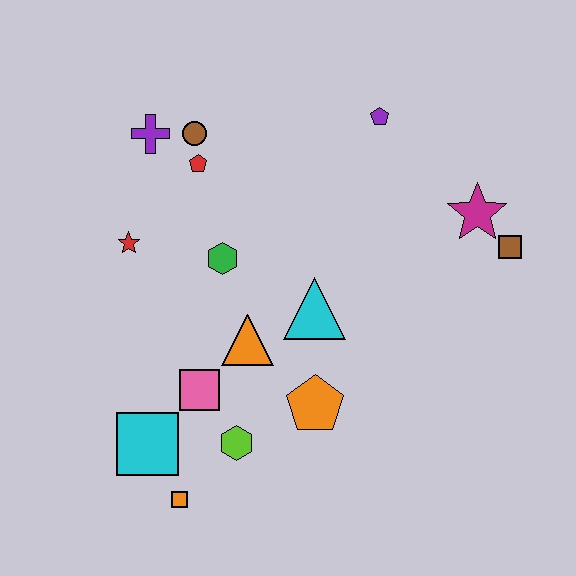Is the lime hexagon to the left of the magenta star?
Yes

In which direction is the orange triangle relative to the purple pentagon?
The orange triangle is below the purple pentagon.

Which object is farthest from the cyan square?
The brown square is farthest from the cyan square.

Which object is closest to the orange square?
The cyan square is closest to the orange square.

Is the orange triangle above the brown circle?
No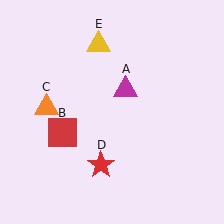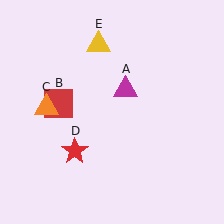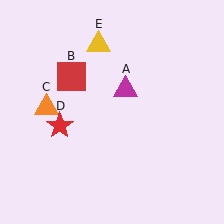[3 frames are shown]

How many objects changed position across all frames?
2 objects changed position: red square (object B), red star (object D).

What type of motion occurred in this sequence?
The red square (object B), red star (object D) rotated clockwise around the center of the scene.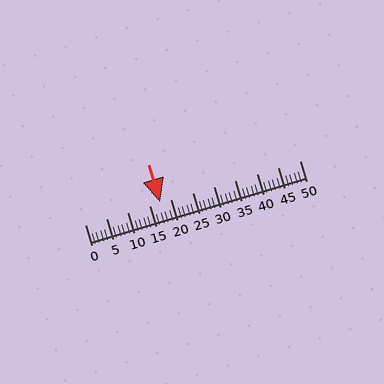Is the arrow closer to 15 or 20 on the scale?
The arrow is closer to 20.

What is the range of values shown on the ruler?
The ruler shows values from 0 to 50.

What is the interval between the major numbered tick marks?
The major tick marks are spaced 5 units apart.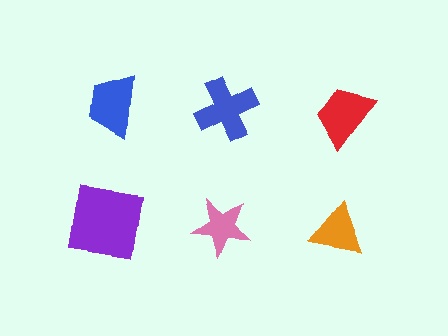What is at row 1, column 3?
A red trapezoid.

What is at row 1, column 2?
A blue cross.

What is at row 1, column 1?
A blue trapezoid.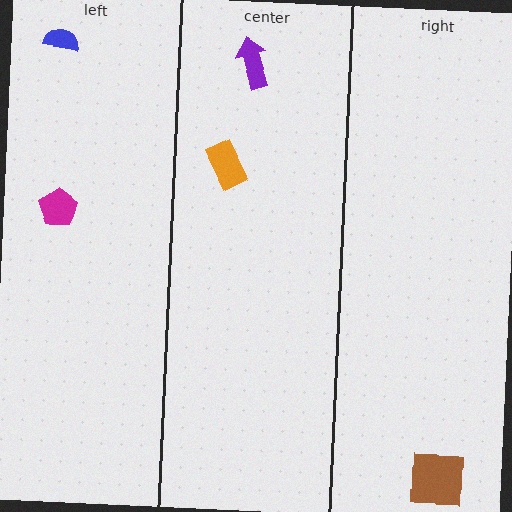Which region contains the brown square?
The right region.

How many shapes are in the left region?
2.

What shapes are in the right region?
The brown square.